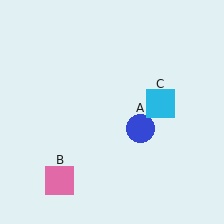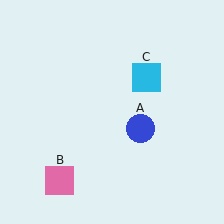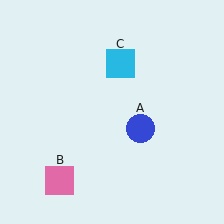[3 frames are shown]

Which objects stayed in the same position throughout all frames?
Blue circle (object A) and pink square (object B) remained stationary.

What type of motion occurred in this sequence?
The cyan square (object C) rotated counterclockwise around the center of the scene.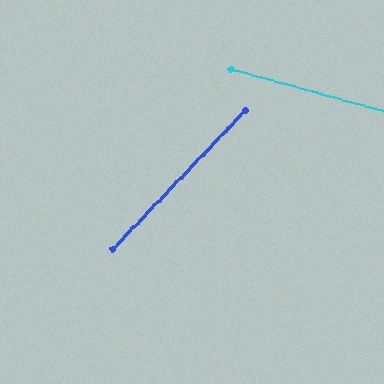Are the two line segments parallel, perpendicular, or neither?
Neither parallel nor perpendicular — they differ by about 62°.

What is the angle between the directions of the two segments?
Approximately 62 degrees.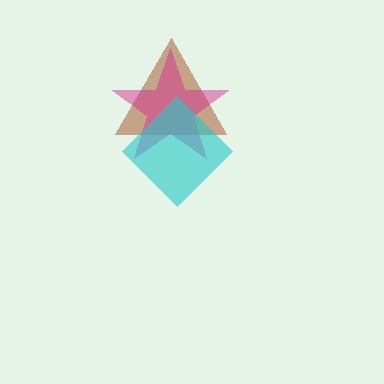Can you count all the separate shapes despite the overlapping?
Yes, there are 3 separate shapes.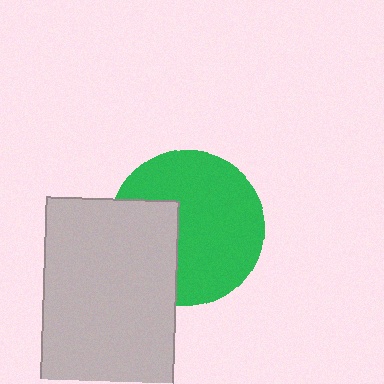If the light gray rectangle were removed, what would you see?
You would see the complete green circle.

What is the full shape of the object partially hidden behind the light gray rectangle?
The partially hidden object is a green circle.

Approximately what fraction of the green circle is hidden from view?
Roughly 31% of the green circle is hidden behind the light gray rectangle.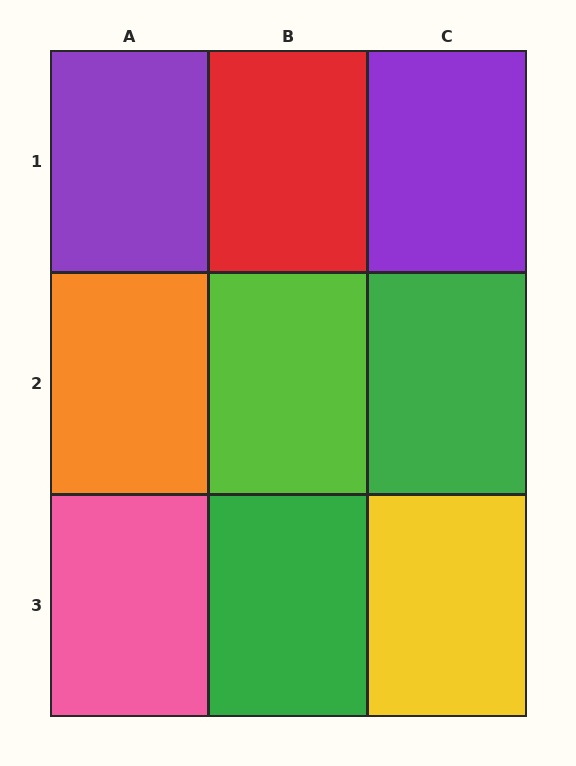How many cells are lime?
1 cell is lime.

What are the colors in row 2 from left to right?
Orange, lime, green.